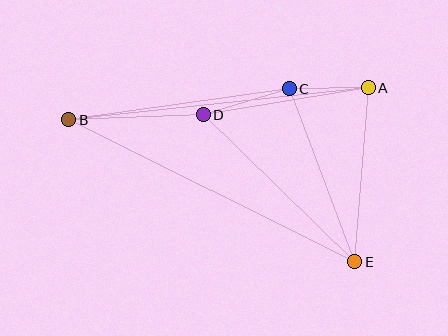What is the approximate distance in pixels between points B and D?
The distance between B and D is approximately 135 pixels.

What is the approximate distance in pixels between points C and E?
The distance between C and E is approximately 185 pixels.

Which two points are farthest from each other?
Points B and E are farthest from each other.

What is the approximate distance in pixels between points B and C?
The distance between B and C is approximately 223 pixels.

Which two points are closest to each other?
Points A and C are closest to each other.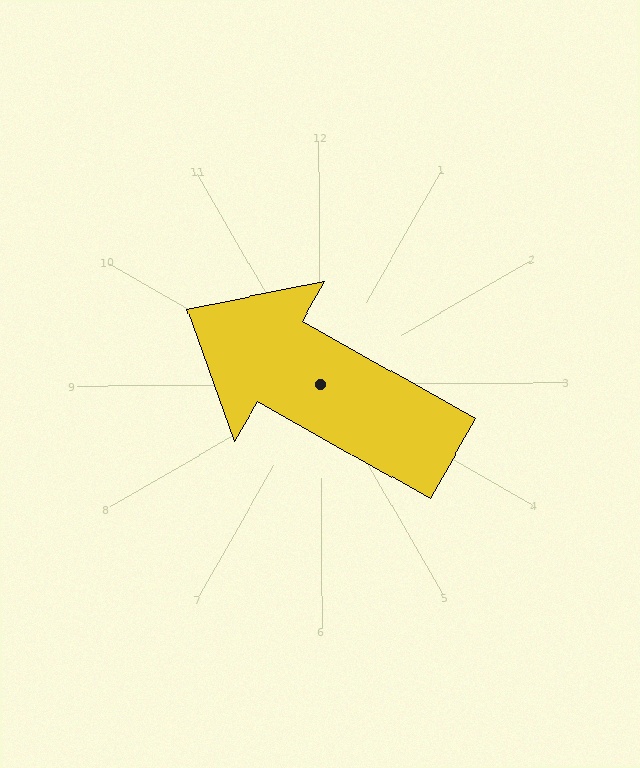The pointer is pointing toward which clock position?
Roughly 10 o'clock.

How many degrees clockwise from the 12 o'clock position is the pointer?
Approximately 300 degrees.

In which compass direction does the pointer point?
Northwest.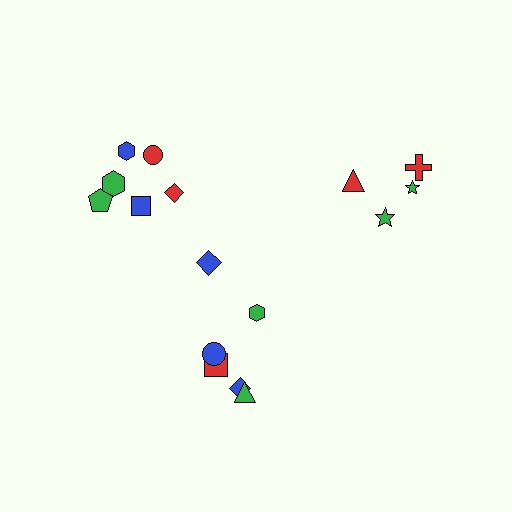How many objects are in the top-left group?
There are 6 objects.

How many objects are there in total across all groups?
There are 16 objects.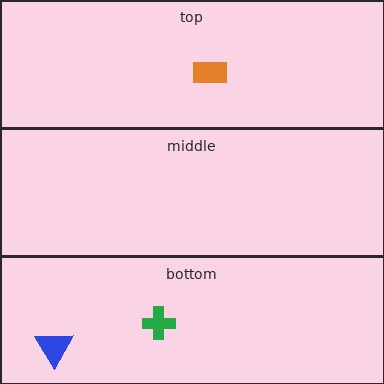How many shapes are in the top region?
1.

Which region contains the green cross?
The bottom region.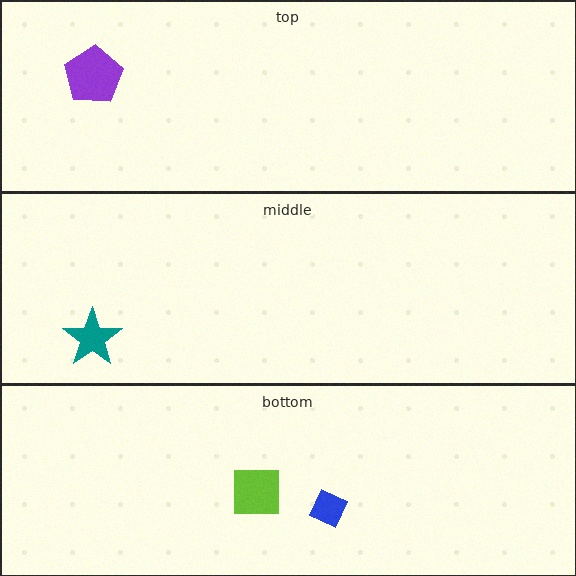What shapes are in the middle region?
The teal star.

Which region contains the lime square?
The bottom region.